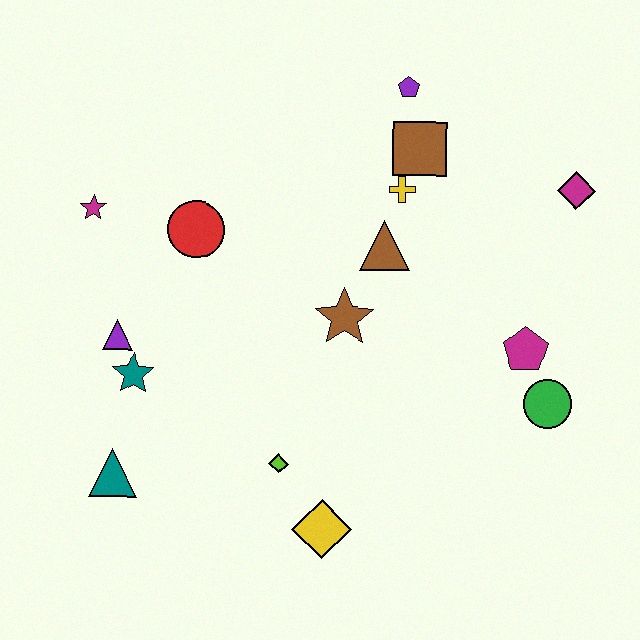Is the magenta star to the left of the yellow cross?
Yes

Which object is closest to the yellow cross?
The brown square is closest to the yellow cross.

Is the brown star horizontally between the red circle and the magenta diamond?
Yes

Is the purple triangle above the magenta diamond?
No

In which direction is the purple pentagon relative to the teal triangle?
The purple pentagon is above the teal triangle.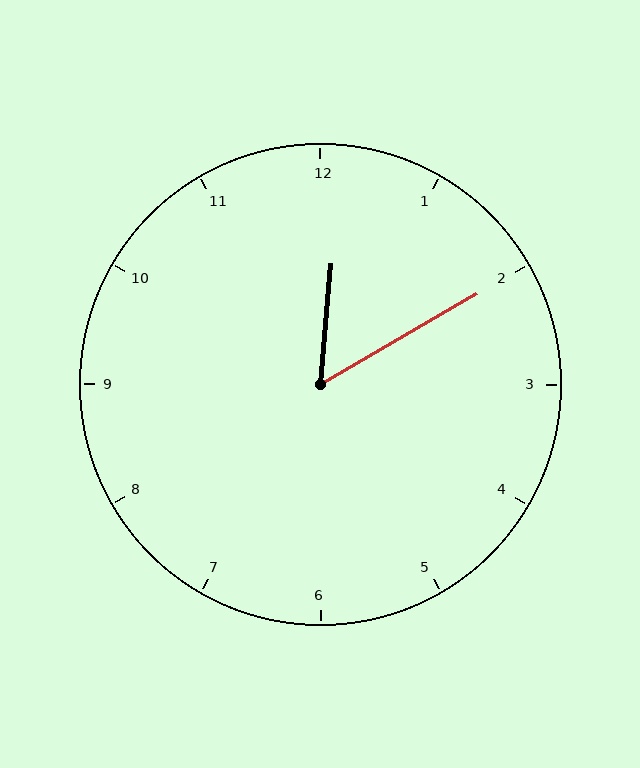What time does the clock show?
12:10.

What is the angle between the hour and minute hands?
Approximately 55 degrees.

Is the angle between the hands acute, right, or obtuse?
It is acute.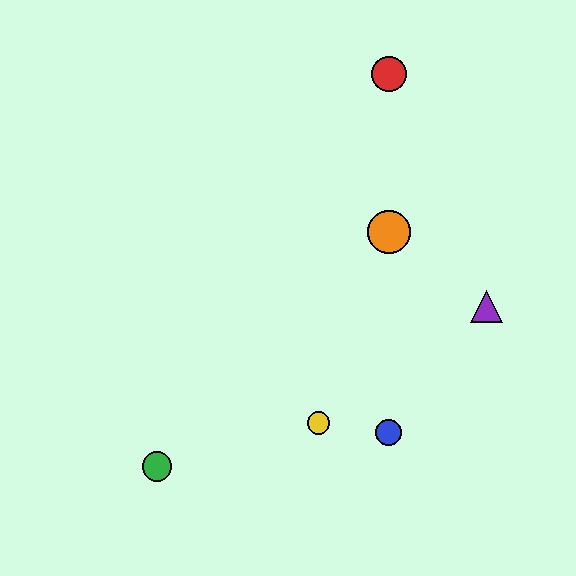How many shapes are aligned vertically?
3 shapes (the red circle, the blue circle, the orange circle) are aligned vertically.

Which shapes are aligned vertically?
The red circle, the blue circle, the orange circle are aligned vertically.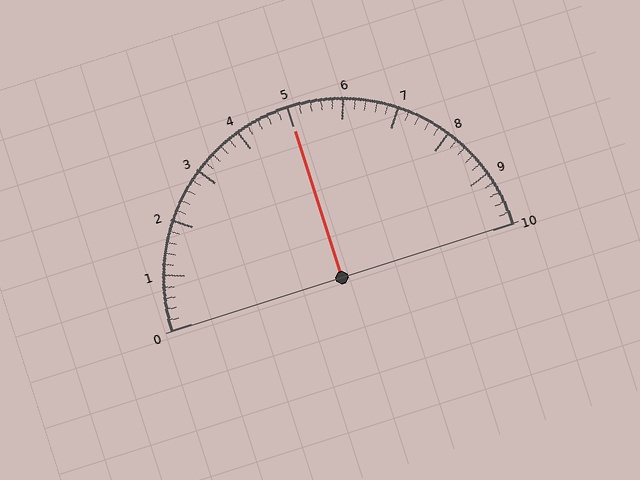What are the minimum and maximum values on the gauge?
The gauge ranges from 0 to 10.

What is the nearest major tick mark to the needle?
The nearest major tick mark is 5.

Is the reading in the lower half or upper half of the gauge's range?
The reading is in the upper half of the range (0 to 10).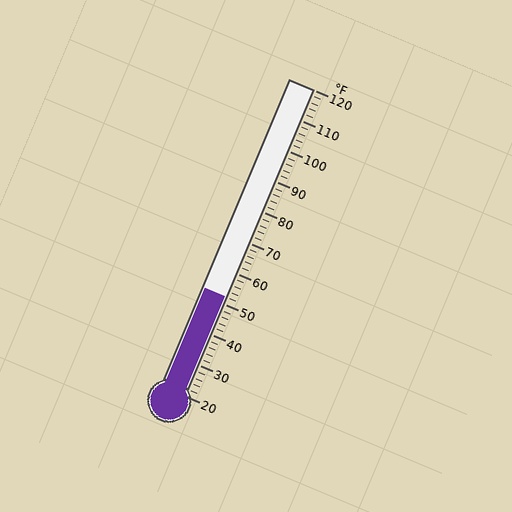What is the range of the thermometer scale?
The thermometer scale ranges from 20°F to 120°F.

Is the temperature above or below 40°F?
The temperature is above 40°F.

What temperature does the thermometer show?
The thermometer shows approximately 52°F.